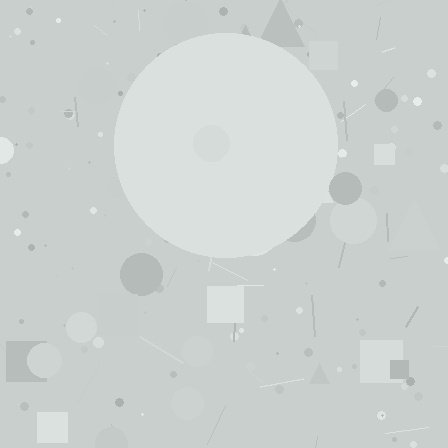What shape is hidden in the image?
A circle is hidden in the image.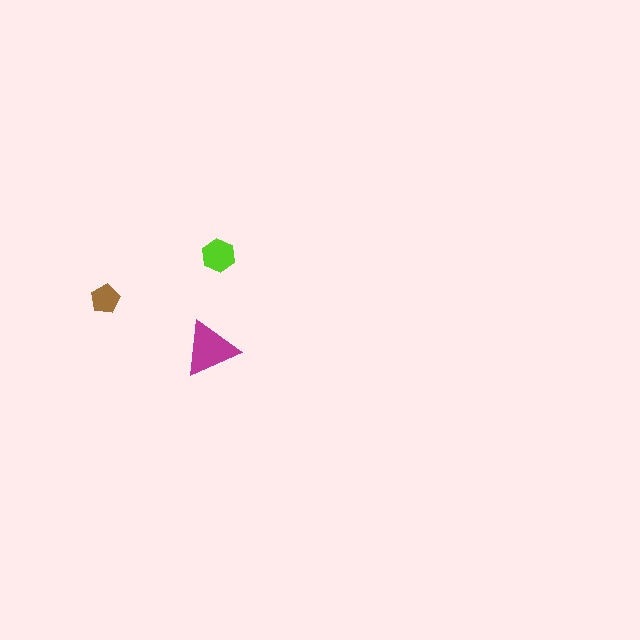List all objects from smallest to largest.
The brown pentagon, the lime hexagon, the magenta triangle.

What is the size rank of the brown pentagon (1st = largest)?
3rd.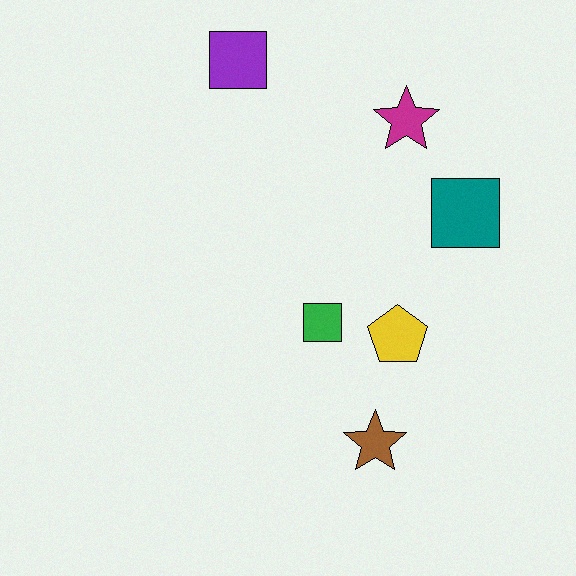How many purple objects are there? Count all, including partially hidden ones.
There is 1 purple object.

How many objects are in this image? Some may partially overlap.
There are 6 objects.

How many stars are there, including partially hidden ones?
There are 2 stars.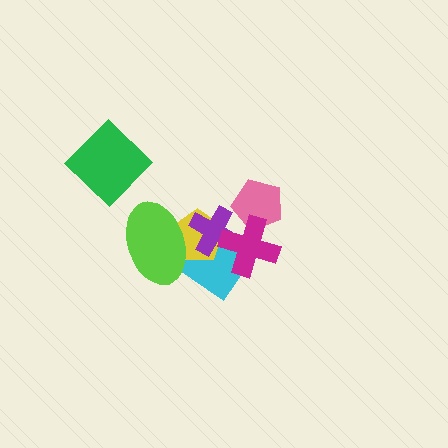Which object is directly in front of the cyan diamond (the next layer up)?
The yellow pentagon is directly in front of the cyan diamond.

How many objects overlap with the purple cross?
4 objects overlap with the purple cross.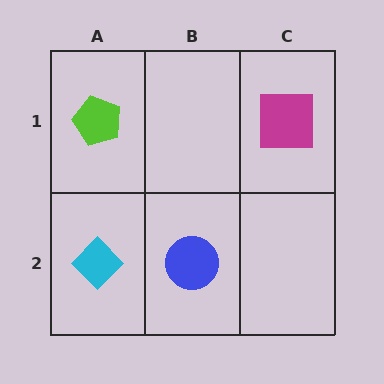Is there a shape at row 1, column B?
No, that cell is empty.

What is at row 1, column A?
A lime pentagon.